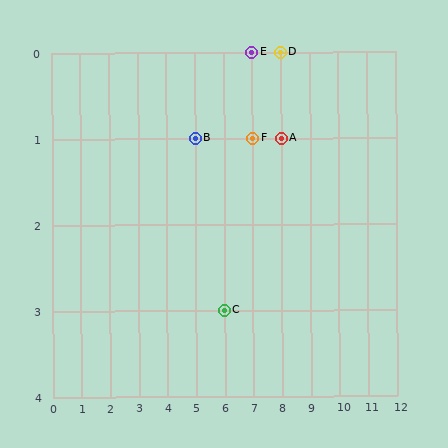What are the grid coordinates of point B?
Point B is at grid coordinates (5, 1).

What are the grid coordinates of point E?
Point E is at grid coordinates (7, 0).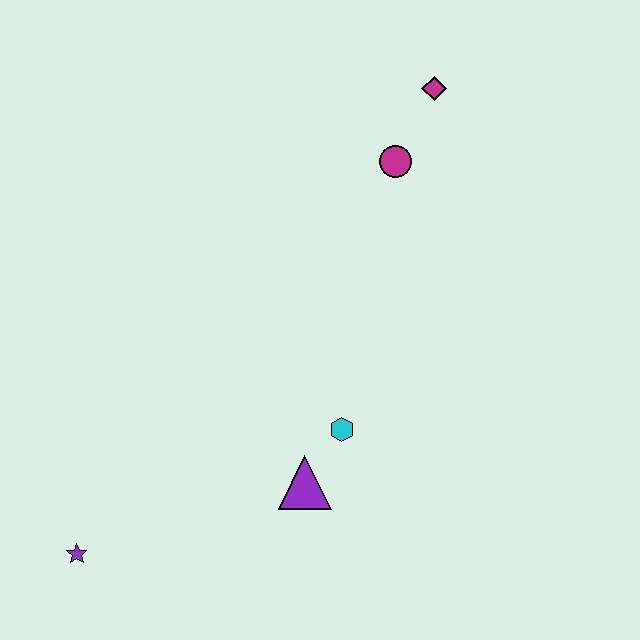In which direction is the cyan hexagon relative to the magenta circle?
The cyan hexagon is below the magenta circle.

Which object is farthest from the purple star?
The magenta diamond is farthest from the purple star.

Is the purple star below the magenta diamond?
Yes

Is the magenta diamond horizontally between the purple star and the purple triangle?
No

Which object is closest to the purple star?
The purple triangle is closest to the purple star.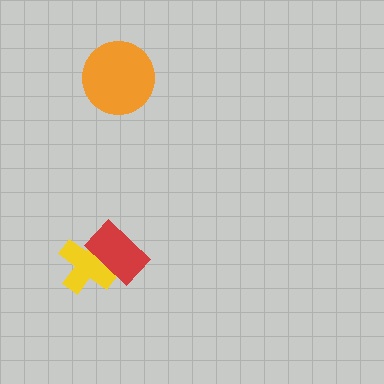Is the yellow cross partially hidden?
Yes, it is partially covered by another shape.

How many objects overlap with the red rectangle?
1 object overlaps with the red rectangle.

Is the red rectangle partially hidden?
No, no other shape covers it.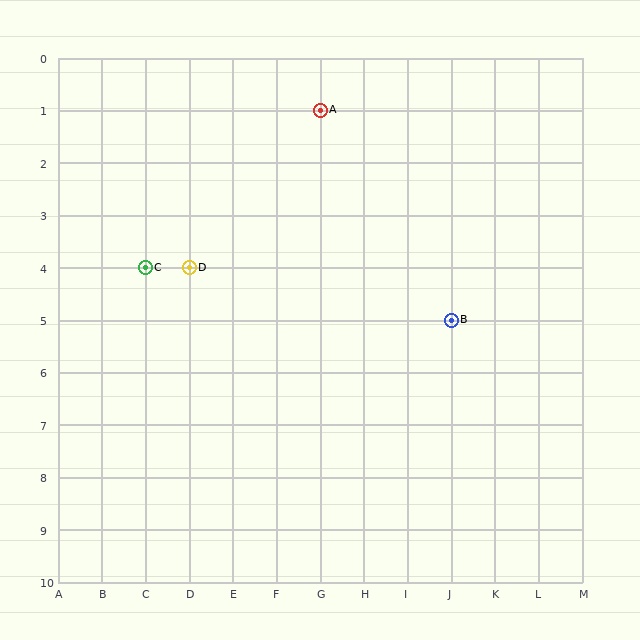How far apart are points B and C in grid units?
Points B and C are 7 columns and 1 row apart (about 7.1 grid units diagonally).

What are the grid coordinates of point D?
Point D is at grid coordinates (D, 4).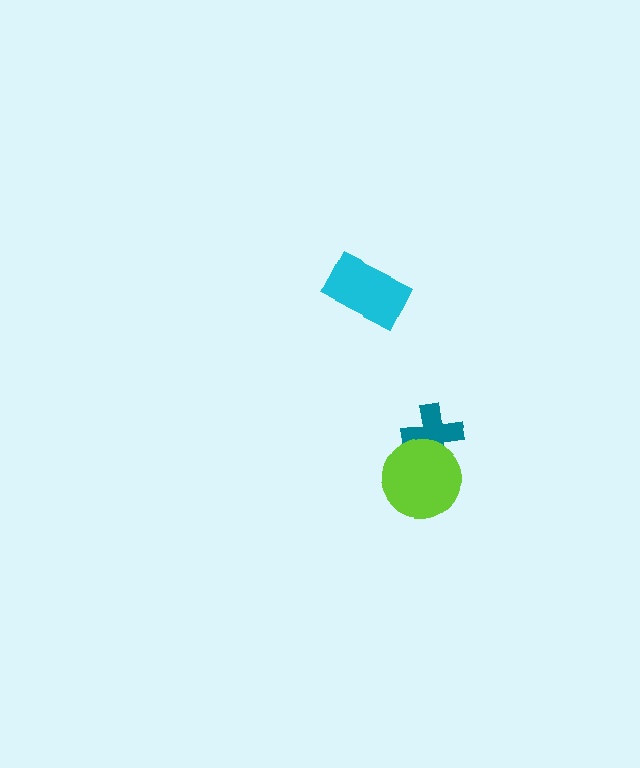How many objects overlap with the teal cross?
1 object overlaps with the teal cross.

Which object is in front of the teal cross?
The lime circle is in front of the teal cross.